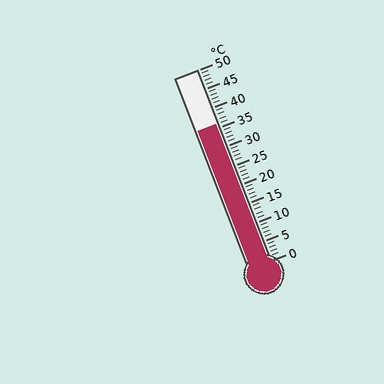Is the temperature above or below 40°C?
The temperature is below 40°C.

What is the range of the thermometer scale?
The thermometer scale ranges from 0°C to 50°C.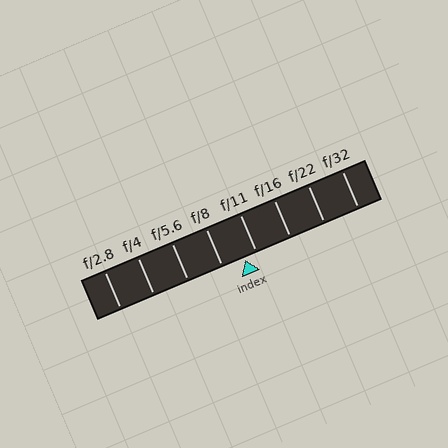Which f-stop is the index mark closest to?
The index mark is closest to f/11.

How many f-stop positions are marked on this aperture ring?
There are 8 f-stop positions marked.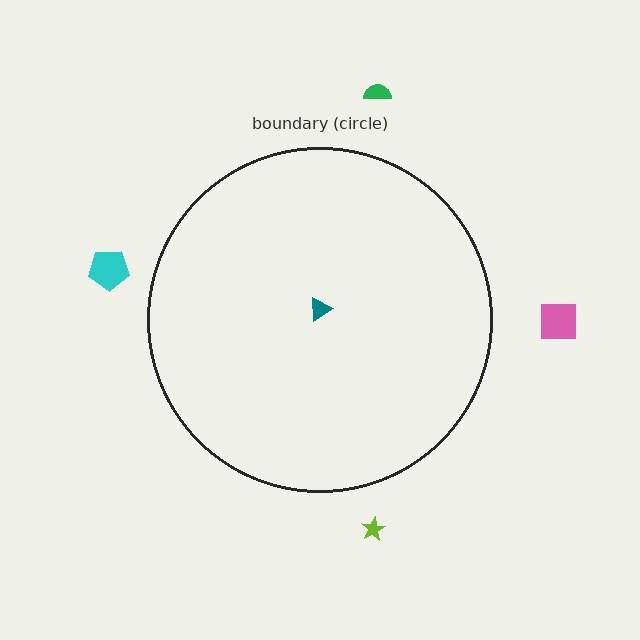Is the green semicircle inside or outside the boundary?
Outside.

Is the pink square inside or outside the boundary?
Outside.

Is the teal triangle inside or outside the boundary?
Inside.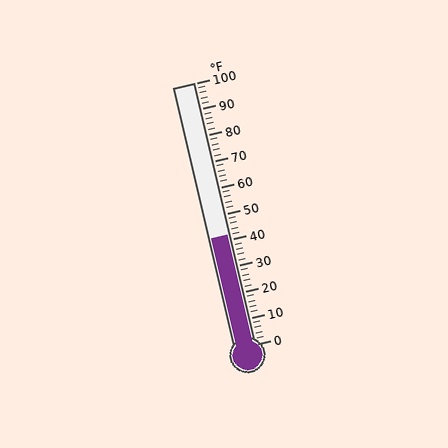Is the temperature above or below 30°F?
The temperature is above 30°F.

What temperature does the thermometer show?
The thermometer shows approximately 42°F.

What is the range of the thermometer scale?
The thermometer scale ranges from 0°F to 100°F.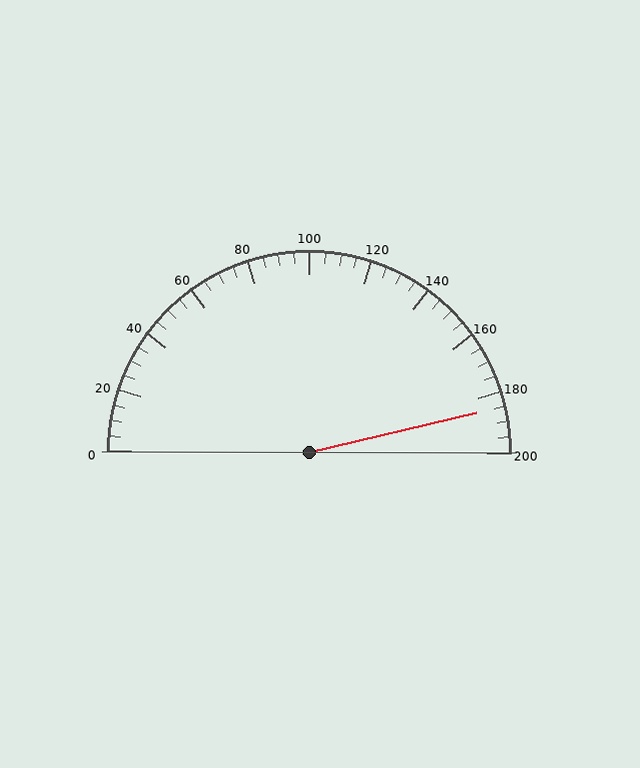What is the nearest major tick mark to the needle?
The nearest major tick mark is 180.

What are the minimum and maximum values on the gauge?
The gauge ranges from 0 to 200.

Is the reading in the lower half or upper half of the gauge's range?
The reading is in the upper half of the range (0 to 200).